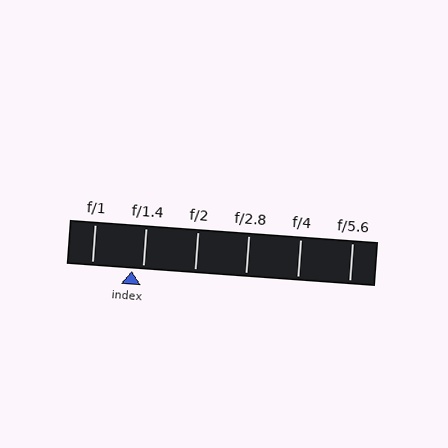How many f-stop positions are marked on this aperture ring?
There are 6 f-stop positions marked.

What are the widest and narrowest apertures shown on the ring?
The widest aperture shown is f/1 and the narrowest is f/5.6.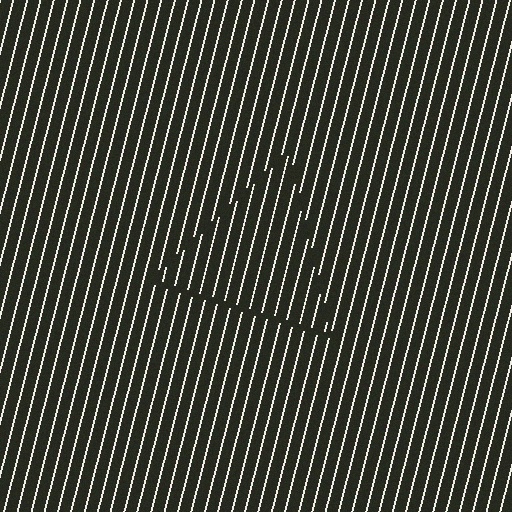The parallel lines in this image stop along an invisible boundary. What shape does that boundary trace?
An illusory triangle. The interior of the shape contains the same grating, shifted by half a period — the contour is defined by the phase discontinuity where line-ends from the inner and outer gratings abut.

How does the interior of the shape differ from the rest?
The interior of the shape contains the same grating, shifted by half a period — the contour is defined by the phase discontinuity where line-ends from the inner and outer gratings abut.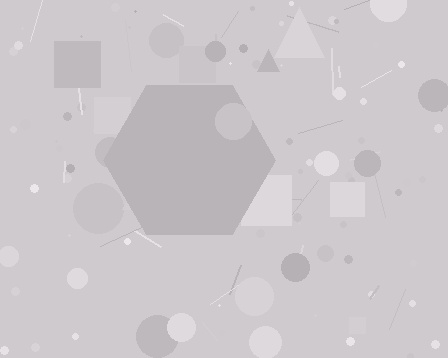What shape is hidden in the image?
A hexagon is hidden in the image.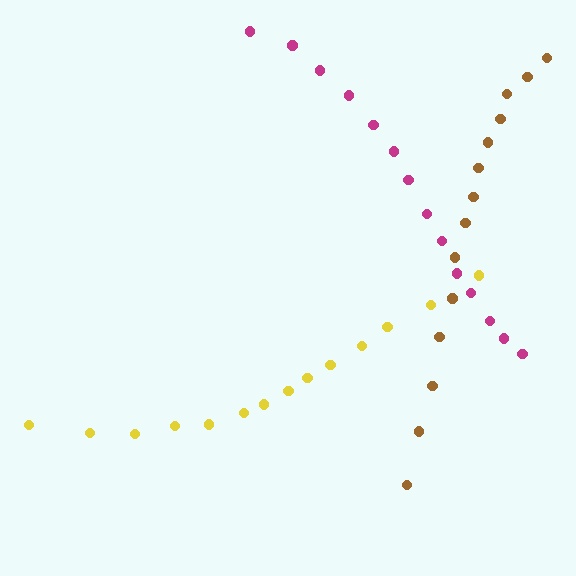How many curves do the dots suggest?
There are 3 distinct paths.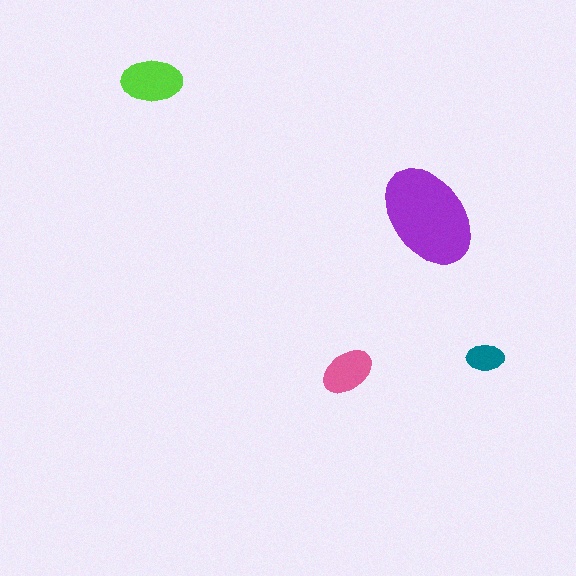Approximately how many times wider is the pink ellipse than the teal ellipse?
About 1.5 times wider.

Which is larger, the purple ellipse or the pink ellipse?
The purple one.